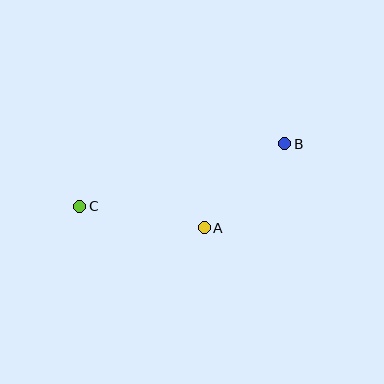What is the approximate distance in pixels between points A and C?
The distance between A and C is approximately 127 pixels.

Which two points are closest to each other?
Points A and B are closest to each other.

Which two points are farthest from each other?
Points B and C are farthest from each other.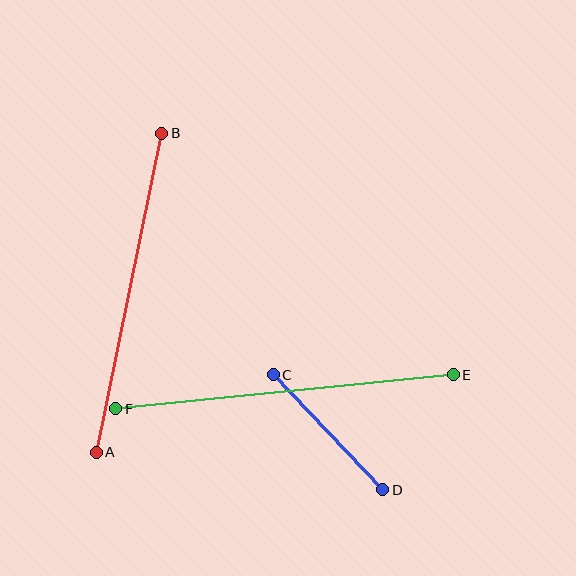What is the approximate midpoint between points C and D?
The midpoint is at approximately (328, 432) pixels.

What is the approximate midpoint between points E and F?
The midpoint is at approximately (284, 392) pixels.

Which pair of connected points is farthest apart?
Points E and F are farthest apart.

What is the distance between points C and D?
The distance is approximately 159 pixels.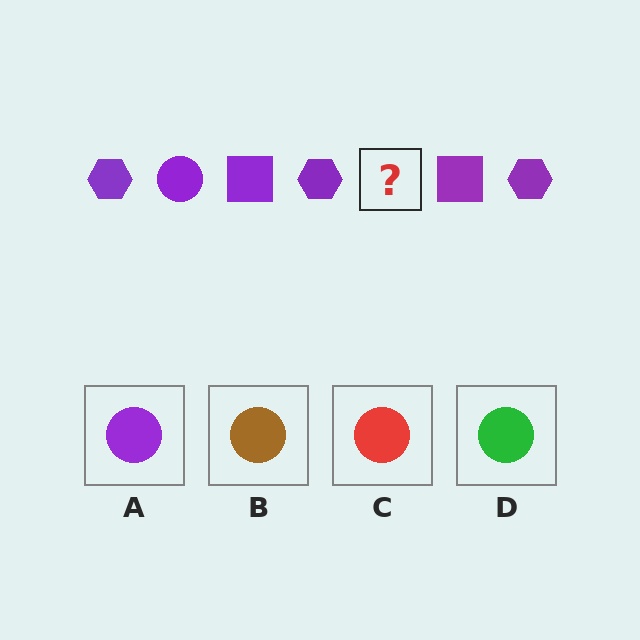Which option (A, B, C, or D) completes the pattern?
A.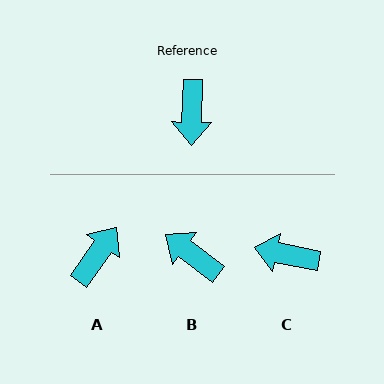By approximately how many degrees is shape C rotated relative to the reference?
Approximately 100 degrees clockwise.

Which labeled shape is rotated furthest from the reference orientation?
A, about 146 degrees away.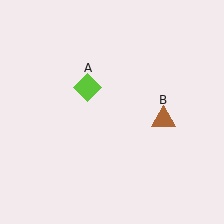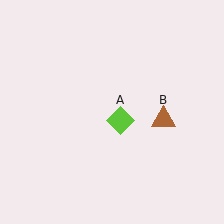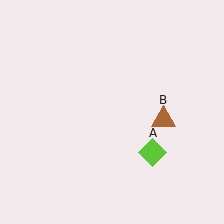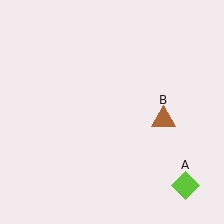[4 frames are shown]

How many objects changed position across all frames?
1 object changed position: lime diamond (object A).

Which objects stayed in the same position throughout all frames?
Brown triangle (object B) remained stationary.